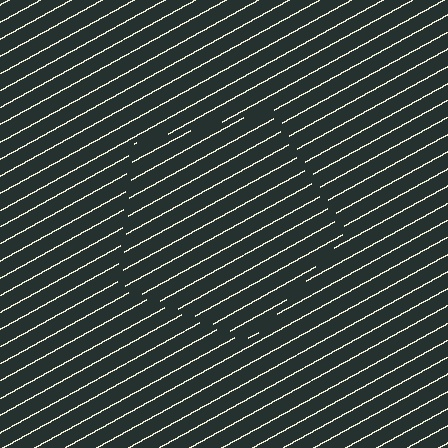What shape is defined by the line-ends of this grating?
An illusory pentagon. The interior of the shape contains the same grating, shifted by half a period — the contour is defined by the phase discontinuity where line-ends from the inner and outer gratings abut.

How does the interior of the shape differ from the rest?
The interior of the shape contains the same grating, shifted by half a period — the contour is defined by the phase discontinuity where line-ends from the inner and outer gratings abut.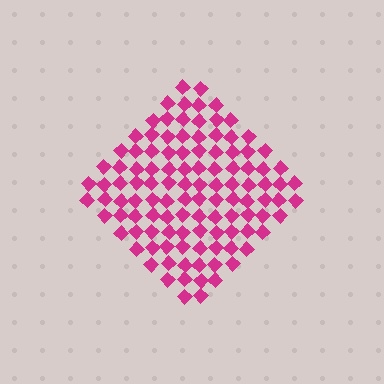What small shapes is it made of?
It is made of small diamonds.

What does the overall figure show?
The overall figure shows a diamond.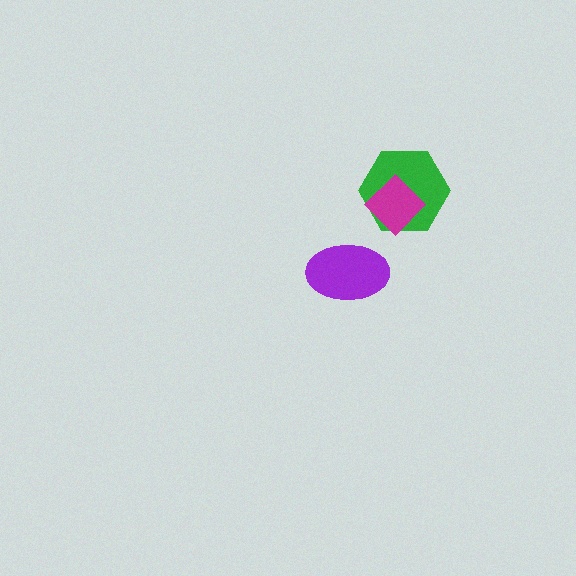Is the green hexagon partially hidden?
Yes, it is partially covered by another shape.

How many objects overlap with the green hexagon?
1 object overlaps with the green hexagon.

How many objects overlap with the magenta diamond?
1 object overlaps with the magenta diamond.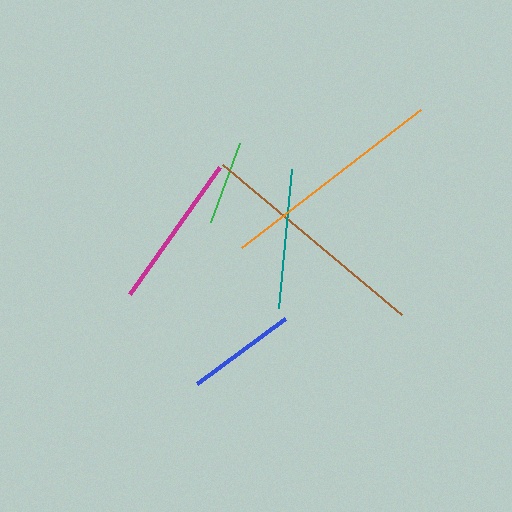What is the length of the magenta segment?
The magenta segment is approximately 155 pixels long.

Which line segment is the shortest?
The green line is the shortest at approximately 85 pixels.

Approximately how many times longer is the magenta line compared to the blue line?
The magenta line is approximately 1.4 times the length of the blue line.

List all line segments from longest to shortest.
From longest to shortest: brown, orange, magenta, teal, blue, green.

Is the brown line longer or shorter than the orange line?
The brown line is longer than the orange line.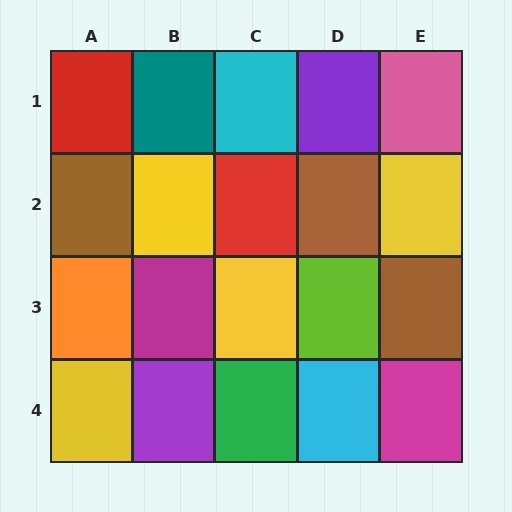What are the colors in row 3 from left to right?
Orange, magenta, yellow, lime, brown.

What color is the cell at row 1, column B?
Teal.